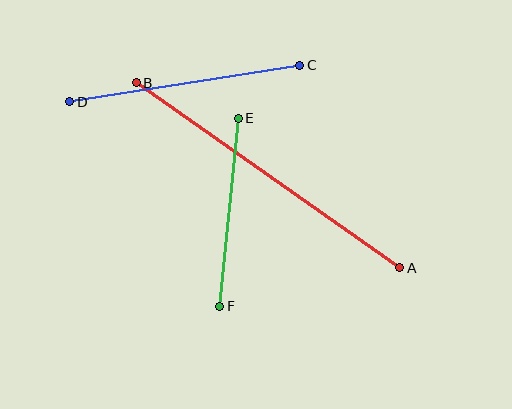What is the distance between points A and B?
The distance is approximately 322 pixels.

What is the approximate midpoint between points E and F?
The midpoint is at approximately (229, 212) pixels.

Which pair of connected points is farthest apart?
Points A and B are farthest apart.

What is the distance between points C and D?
The distance is approximately 233 pixels.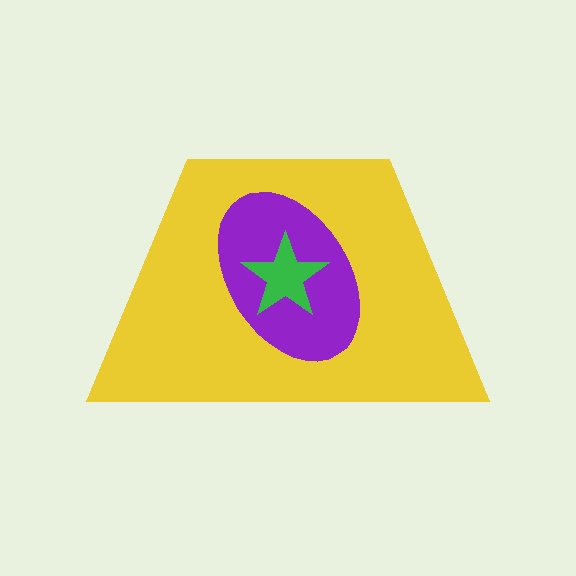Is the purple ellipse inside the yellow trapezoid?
Yes.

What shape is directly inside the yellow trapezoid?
The purple ellipse.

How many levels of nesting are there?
3.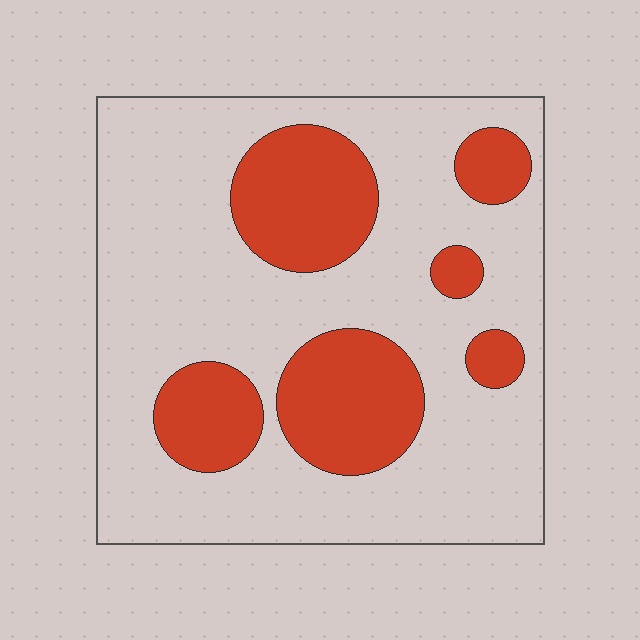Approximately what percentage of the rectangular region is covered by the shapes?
Approximately 25%.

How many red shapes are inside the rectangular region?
6.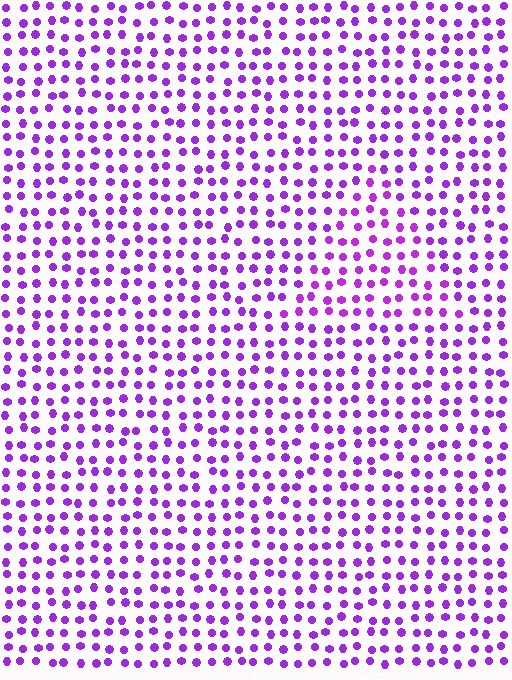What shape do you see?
I see a triangle.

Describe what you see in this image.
The image is filled with small purple elements in a uniform arrangement. A triangle-shaped region is visible where the elements are tinted to a slightly different hue, forming a subtle color boundary.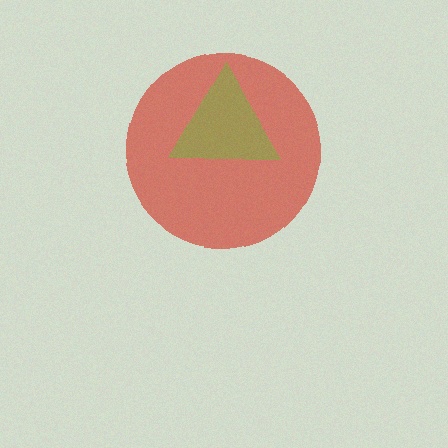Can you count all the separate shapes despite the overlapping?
Yes, there are 2 separate shapes.